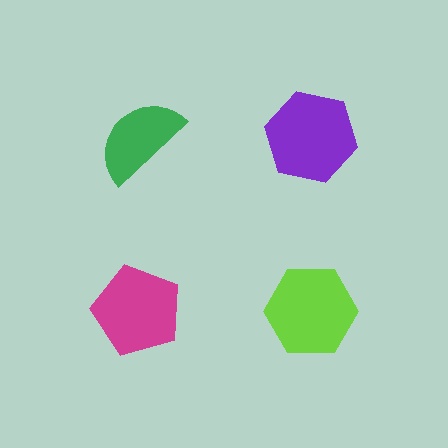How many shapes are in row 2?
2 shapes.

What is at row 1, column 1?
A green semicircle.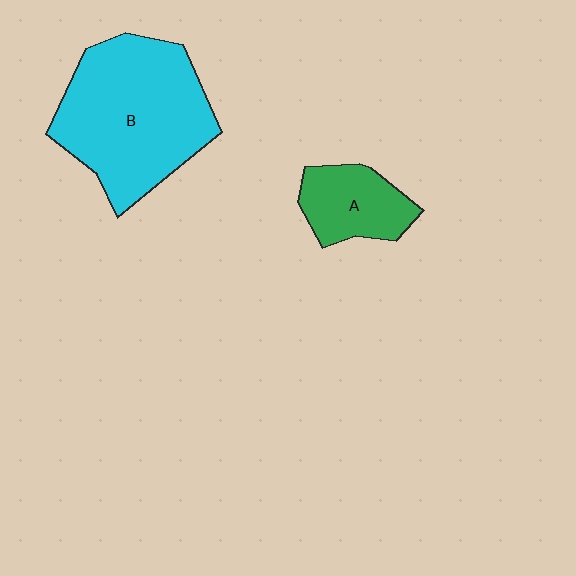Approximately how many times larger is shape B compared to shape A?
Approximately 2.6 times.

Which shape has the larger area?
Shape B (cyan).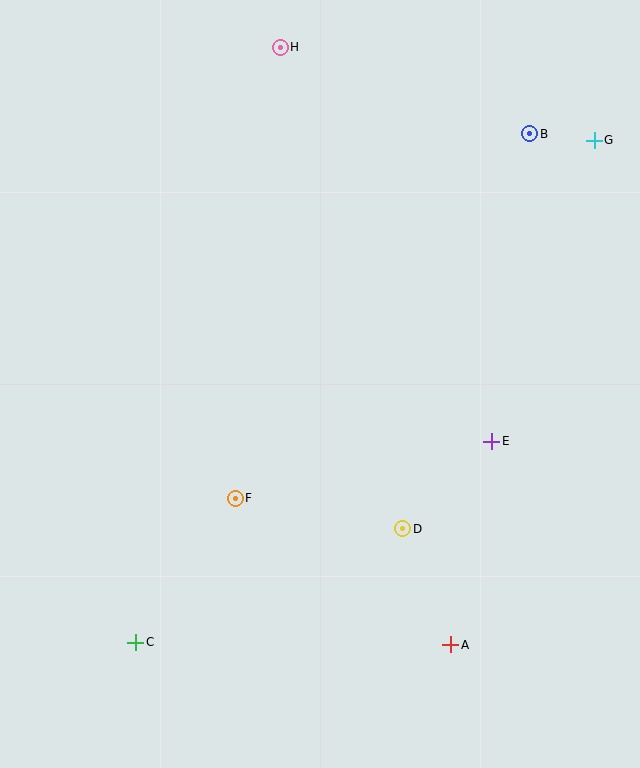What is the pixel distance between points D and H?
The distance between D and H is 497 pixels.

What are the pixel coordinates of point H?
Point H is at (280, 47).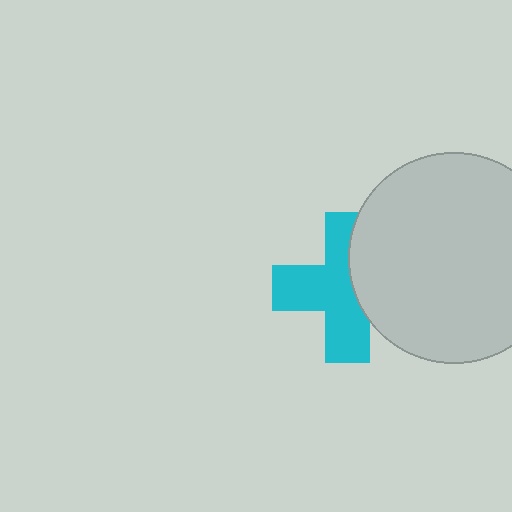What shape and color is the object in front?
The object in front is a light gray circle.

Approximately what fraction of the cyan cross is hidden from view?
Roughly 37% of the cyan cross is hidden behind the light gray circle.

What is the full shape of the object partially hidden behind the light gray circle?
The partially hidden object is a cyan cross.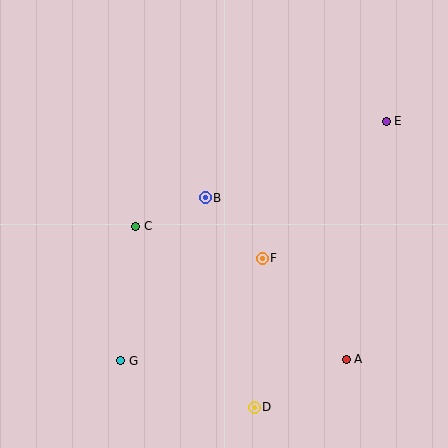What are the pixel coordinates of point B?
Point B is at (205, 198).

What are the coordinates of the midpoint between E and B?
The midpoint between E and B is at (296, 160).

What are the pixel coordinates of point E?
Point E is at (386, 121).